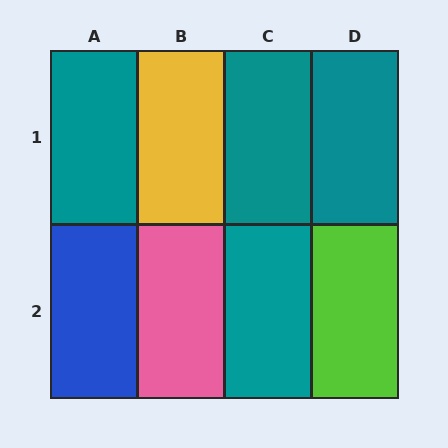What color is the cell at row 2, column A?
Blue.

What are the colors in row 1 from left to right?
Teal, yellow, teal, teal.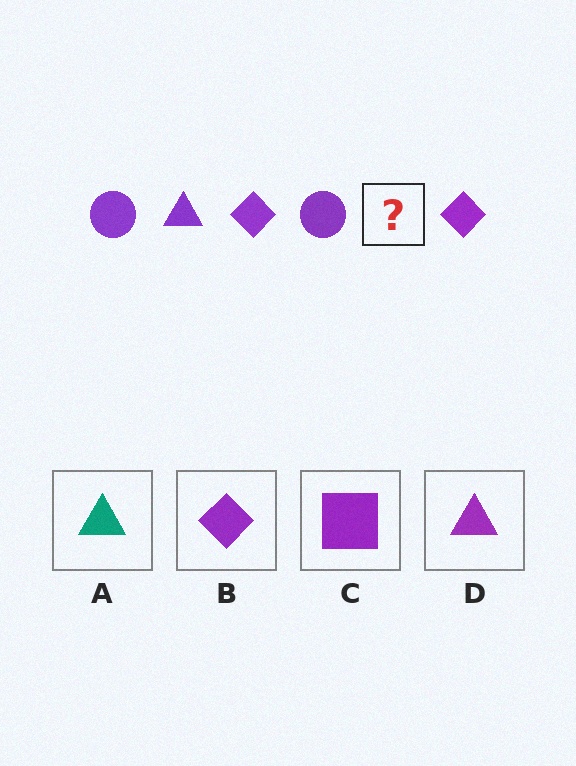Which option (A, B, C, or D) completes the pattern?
D.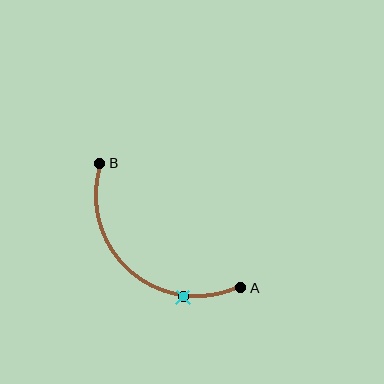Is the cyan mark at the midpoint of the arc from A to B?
No. The cyan mark lies on the arc but is closer to endpoint A. The arc midpoint would be at the point on the curve equidistant along the arc from both A and B.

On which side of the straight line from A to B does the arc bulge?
The arc bulges below and to the left of the straight line connecting A and B.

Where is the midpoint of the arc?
The arc midpoint is the point on the curve farthest from the straight line joining A and B. It sits below and to the left of that line.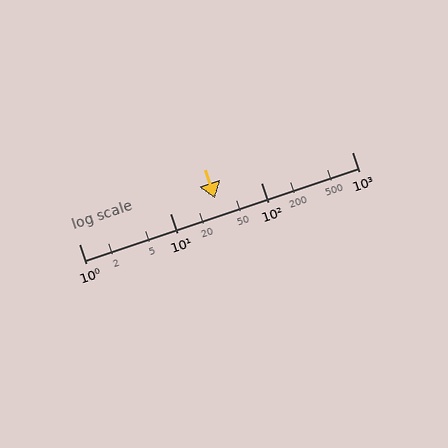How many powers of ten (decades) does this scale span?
The scale spans 3 decades, from 1 to 1000.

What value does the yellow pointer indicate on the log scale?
The pointer indicates approximately 31.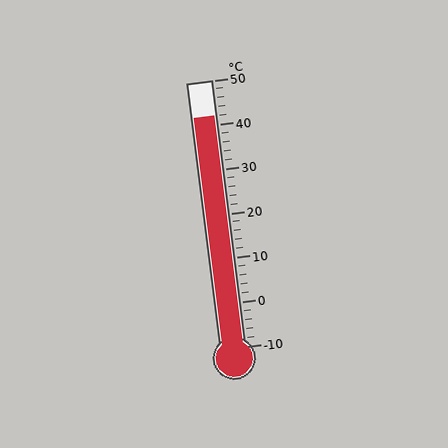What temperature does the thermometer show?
The thermometer shows approximately 42°C.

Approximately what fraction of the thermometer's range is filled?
The thermometer is filled to approximately 85% of its range.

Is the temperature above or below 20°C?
The temperature is above 20°C.